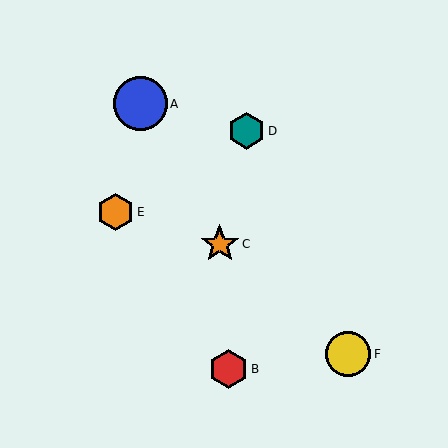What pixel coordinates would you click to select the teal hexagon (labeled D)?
Click at (246, 131) to select the teal hexagon D.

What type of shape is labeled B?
Shape B is a red hexagon.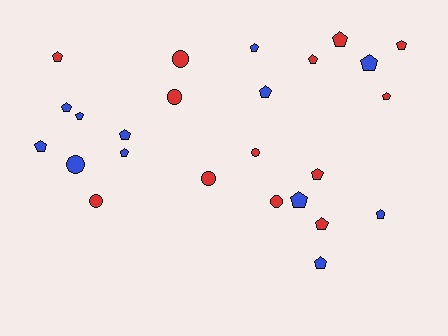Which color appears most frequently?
Red, with 13 objects.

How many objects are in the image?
There are 25 objects.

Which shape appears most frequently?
Pentagon, with 18 objects.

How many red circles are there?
There are 6 red circles.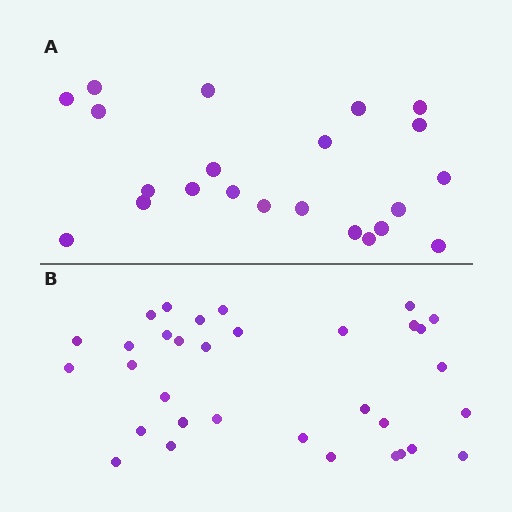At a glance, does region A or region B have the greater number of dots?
Region B (the bottom region) has more dots.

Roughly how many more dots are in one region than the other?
Region B has roughly 12 or so more dots than region A.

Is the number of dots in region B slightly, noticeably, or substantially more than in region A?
Region B has substantially more. The ratio is roughly 1.5 to 1.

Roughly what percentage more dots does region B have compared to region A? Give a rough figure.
About 50% more.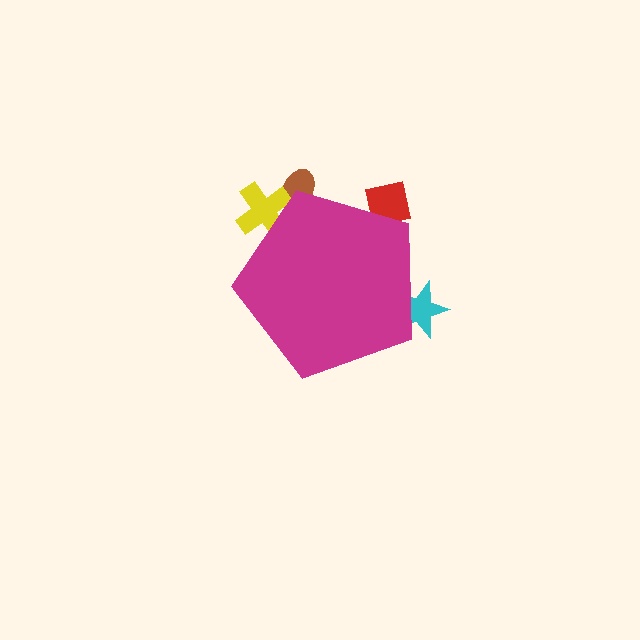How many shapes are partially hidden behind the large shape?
4 shapes are partially hidden.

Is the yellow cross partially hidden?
Yes, the yellow cross is partially hidden behind the magenta pentagon.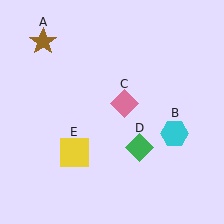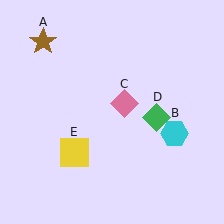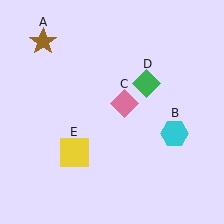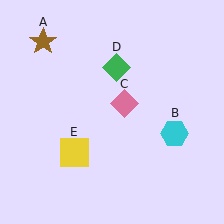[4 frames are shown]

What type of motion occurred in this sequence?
The green diamond (object D) rotated counterclockwise around the center of the scene.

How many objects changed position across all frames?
1 object changed position: green diamond (object D).